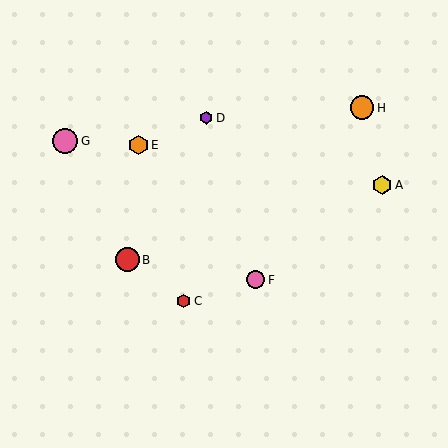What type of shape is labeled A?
Shape A is a yellow hexagon.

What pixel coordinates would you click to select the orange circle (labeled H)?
Click at (362, 108) to select the orange circle H.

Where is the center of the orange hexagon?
The center of the orange hexagon is at (138, 145).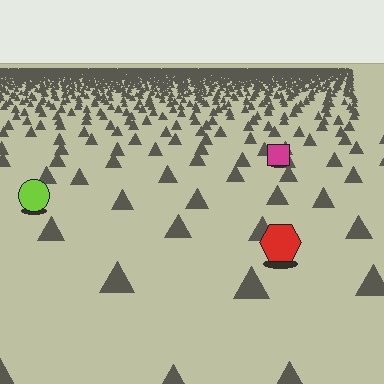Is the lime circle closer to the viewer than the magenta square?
Yes. The lime circle is closer — you can tell from the texture gradient: the ground texture is coarser near it.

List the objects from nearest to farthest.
From nearest to farthest: the red hexagon, the lime circle, the magenta square.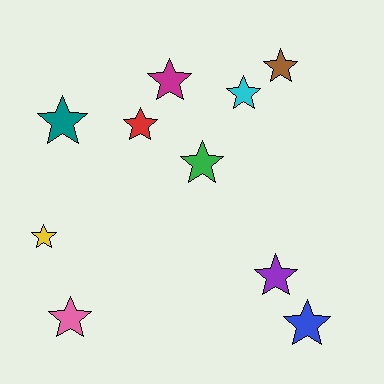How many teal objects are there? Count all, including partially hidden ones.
There is 1 teal object.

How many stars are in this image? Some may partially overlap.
There are 10 stars.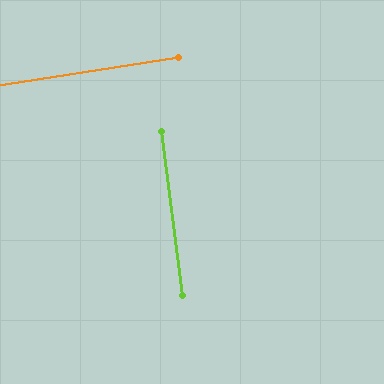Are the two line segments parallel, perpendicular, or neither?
Perpendicular — they meet at approximately 89°.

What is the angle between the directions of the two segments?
Approximately 89 degrees.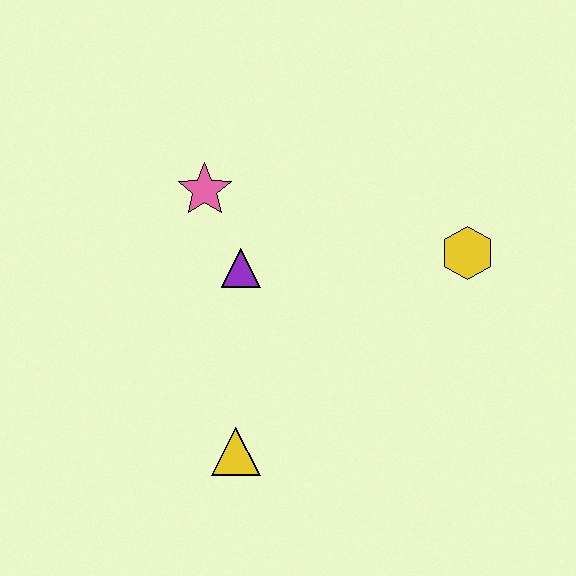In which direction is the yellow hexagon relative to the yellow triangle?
The yellow hexagon is to the right of the yellow triangle.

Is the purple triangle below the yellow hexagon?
Yes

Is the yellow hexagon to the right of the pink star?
Yes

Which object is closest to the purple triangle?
The pink star is closest to the purple triangle.